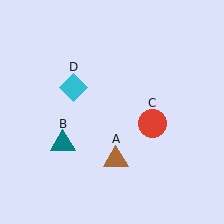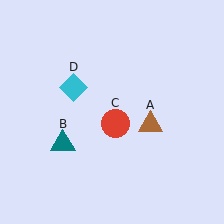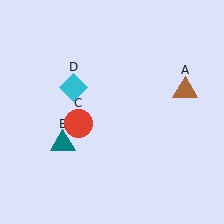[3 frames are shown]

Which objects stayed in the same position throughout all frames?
Teal triangle (object B) and cyan diamond (object D) remained stationary.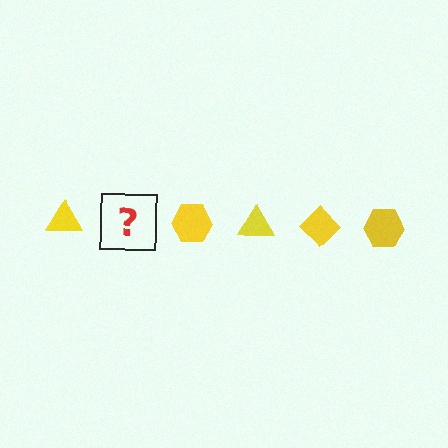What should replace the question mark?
The question mark should be replaced with a yellow diamond.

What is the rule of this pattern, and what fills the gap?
The rule is that the pattern cycles through triangle, diamond, hexagon shapes in yellow. The gap should be filled with a yellow diamond.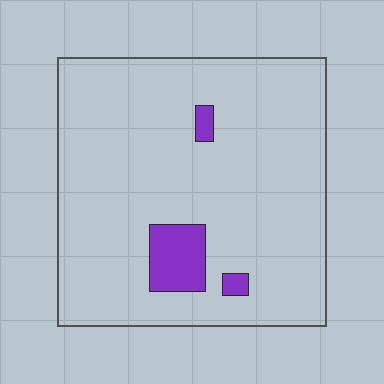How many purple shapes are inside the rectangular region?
3.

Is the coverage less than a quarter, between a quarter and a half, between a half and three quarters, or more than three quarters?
Less than a quarter.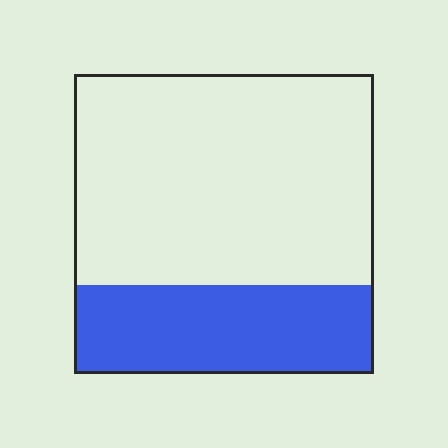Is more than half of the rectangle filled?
No.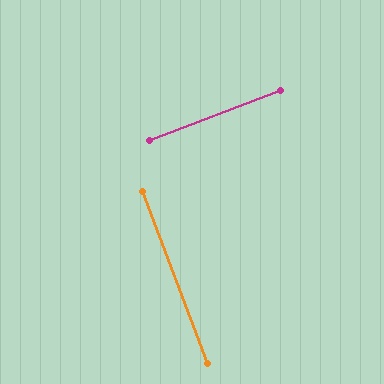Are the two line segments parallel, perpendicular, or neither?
Perpendicular — they meet at approximately 90°.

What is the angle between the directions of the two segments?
Approximately 90 degrees.